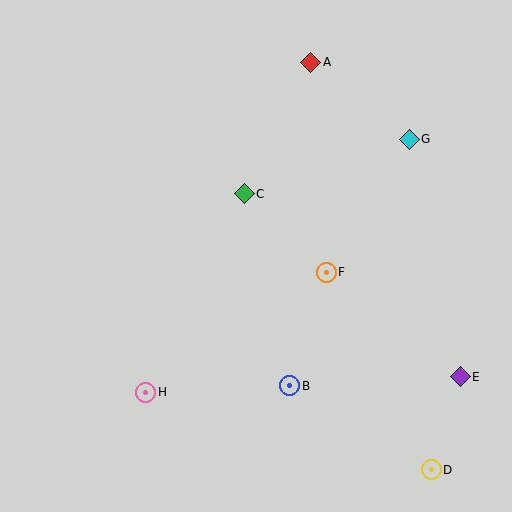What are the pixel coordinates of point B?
Point B is at (290, 386).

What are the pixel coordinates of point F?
Point F is at (326, 272).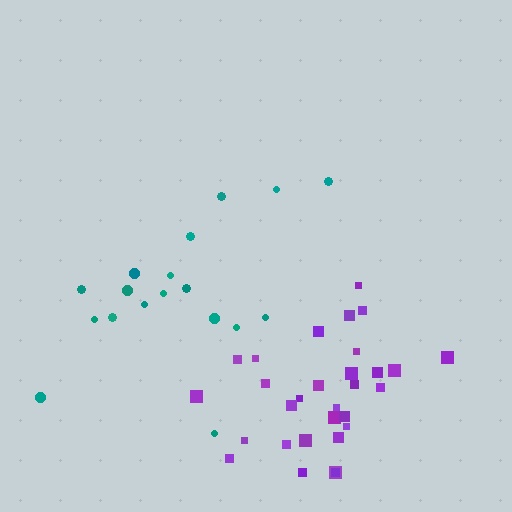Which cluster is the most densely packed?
Purple.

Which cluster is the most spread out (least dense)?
Teal.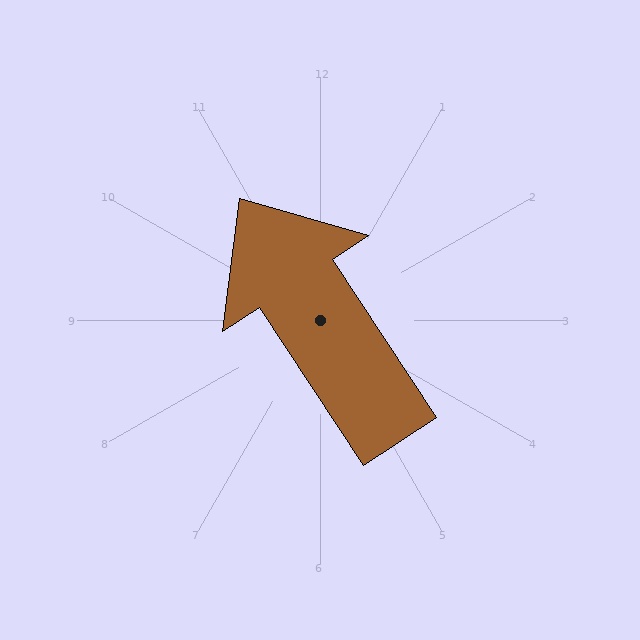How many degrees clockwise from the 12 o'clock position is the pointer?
Approximately 327 degrees.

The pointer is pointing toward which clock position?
Roughly 11 o'clock.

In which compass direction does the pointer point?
Northwest.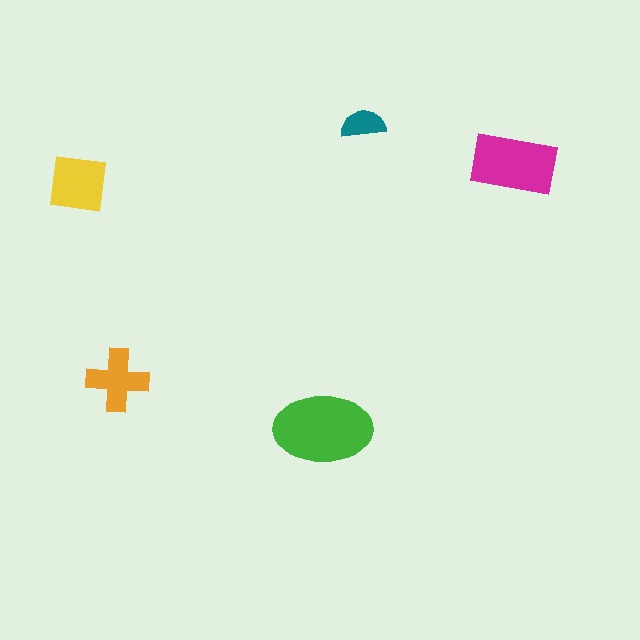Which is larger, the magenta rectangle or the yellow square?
The magenta rectangle.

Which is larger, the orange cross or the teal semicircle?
The orange cross.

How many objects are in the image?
There are 5 objects in the image.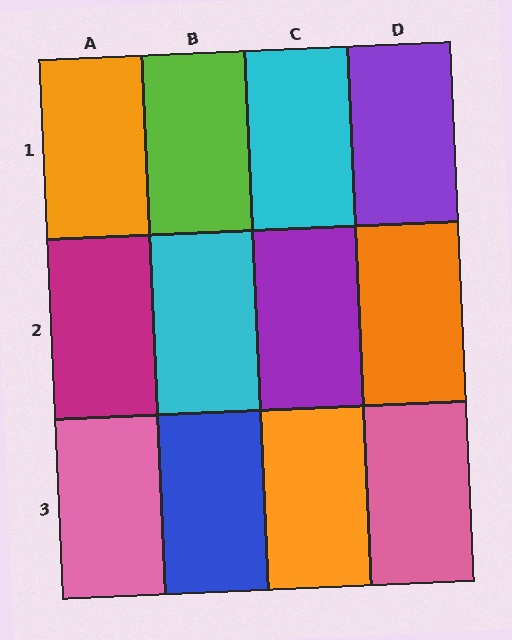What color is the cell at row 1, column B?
Lime.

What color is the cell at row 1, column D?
Purple.